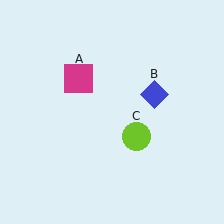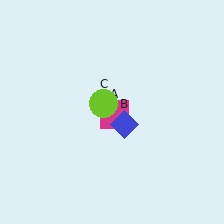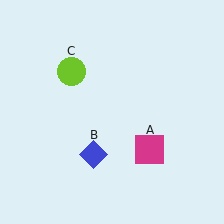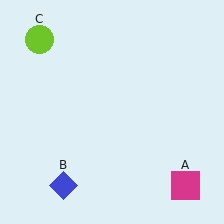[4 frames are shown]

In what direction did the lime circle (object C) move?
The lime circle (object C) moved up and to the left.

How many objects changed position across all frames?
3 objects changed position: magenta square (object A), blue diamond (object B), lime circle (object C).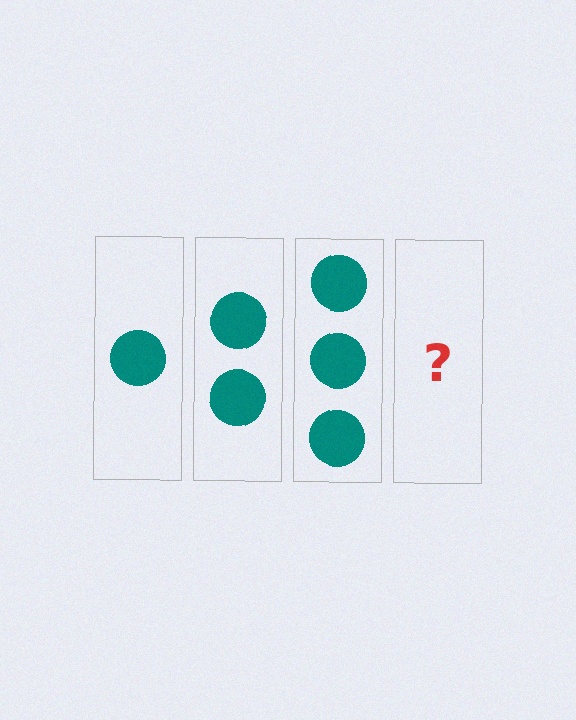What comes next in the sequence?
The next element should be 4 circles.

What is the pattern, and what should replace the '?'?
The pattern is that each step adds one more circle. The '?' should be 4 circles.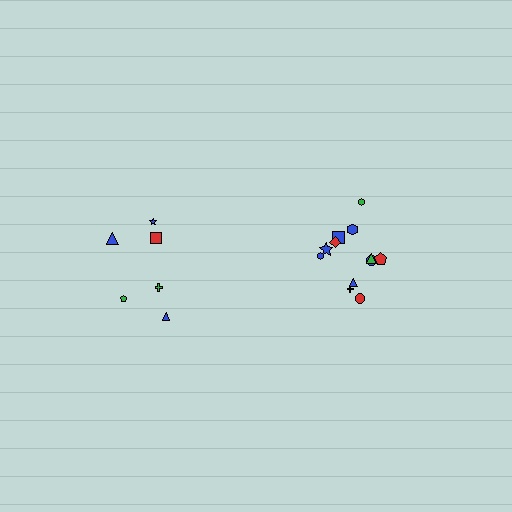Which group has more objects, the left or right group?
The right group.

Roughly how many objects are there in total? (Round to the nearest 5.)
Roughly 20 objects in total.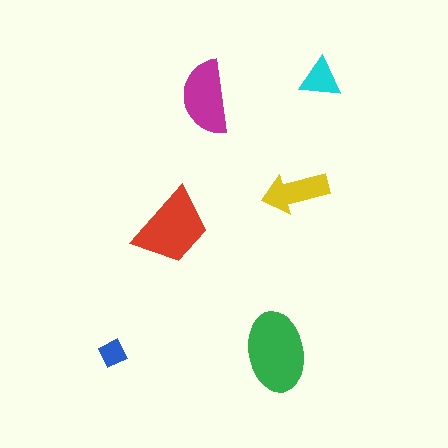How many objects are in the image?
There are 6 objects in the image.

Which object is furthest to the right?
The cyan triangle is rightmost.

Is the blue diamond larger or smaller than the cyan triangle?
Smaller.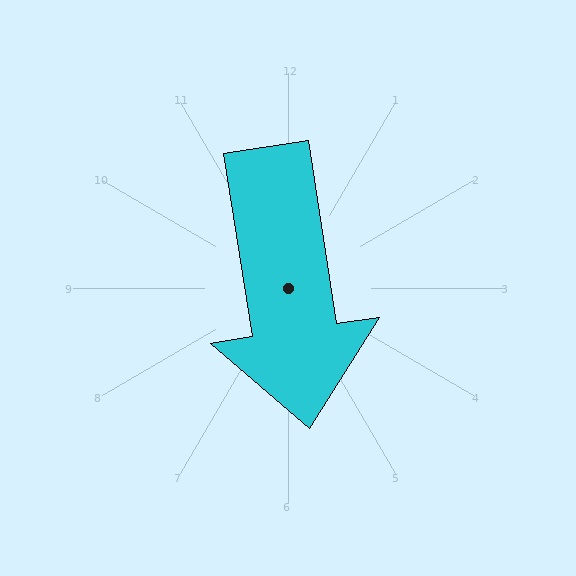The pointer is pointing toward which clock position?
Roughly 6 o'clock.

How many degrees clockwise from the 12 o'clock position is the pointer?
Approximately 171 degrees.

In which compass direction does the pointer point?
South.